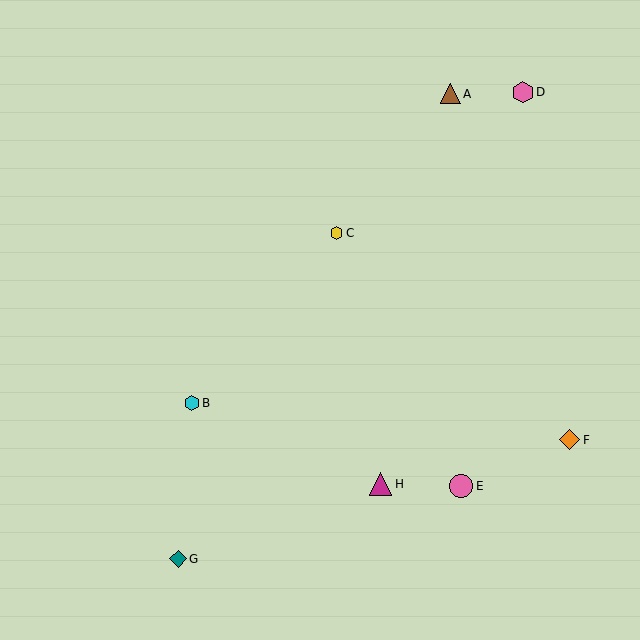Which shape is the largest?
The pink circle (labeled E) is the largest.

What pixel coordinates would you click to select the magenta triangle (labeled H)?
Click at (381, 484) to select the magenta triangle H.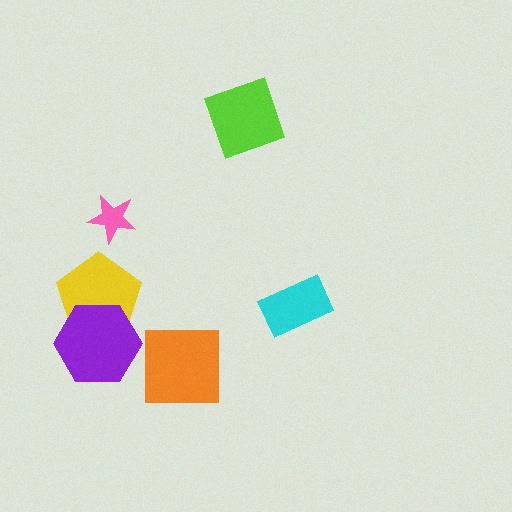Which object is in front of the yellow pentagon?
The purple hexagon is in front of the yellow pentagon.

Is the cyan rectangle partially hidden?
No, no other shape covers it.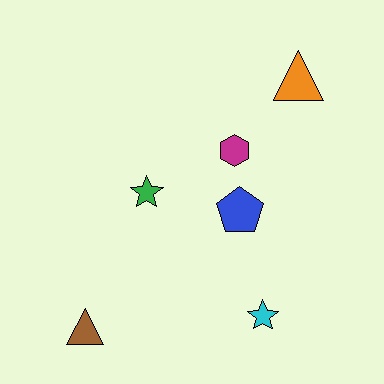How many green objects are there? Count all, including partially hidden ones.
There is 1 green object.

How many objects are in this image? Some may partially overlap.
There are 6 objects.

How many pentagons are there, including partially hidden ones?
There is 1 pentagon.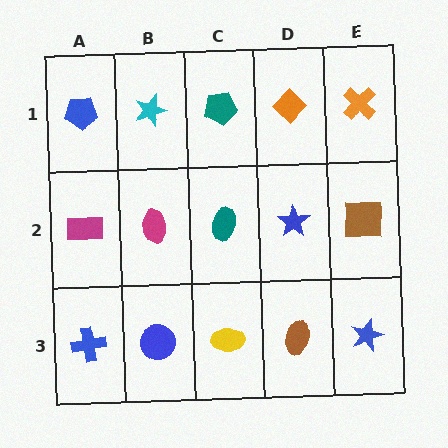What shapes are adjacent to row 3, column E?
A brown square (row 2, column E), a brown ellipse (row 3, column D).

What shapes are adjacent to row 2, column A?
A blue pentagon (row 1, column A), a blue cross (row 3, column A), a magenta ellipse (row 2, column B).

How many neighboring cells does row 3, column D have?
3.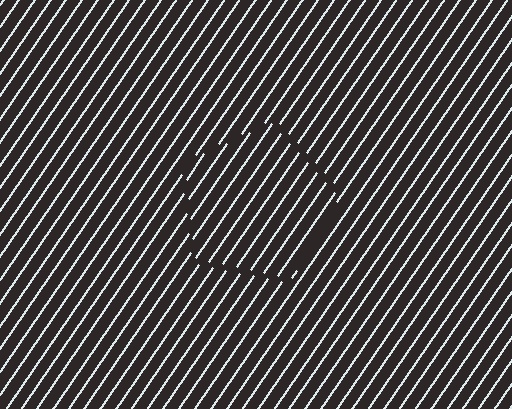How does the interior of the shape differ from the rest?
The interior of the shape contains the same grating, shifted by half a period — the contour is defined by the phase discontinuity where line-ends from the inner and outer gratings abut.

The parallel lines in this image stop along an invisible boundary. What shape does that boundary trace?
An illusory pentagon. The interior of the shape contains the same grating, shifted by half a period — the contour is defined by the phase discontinuity where line-ends from the inner and outer gratings abut.